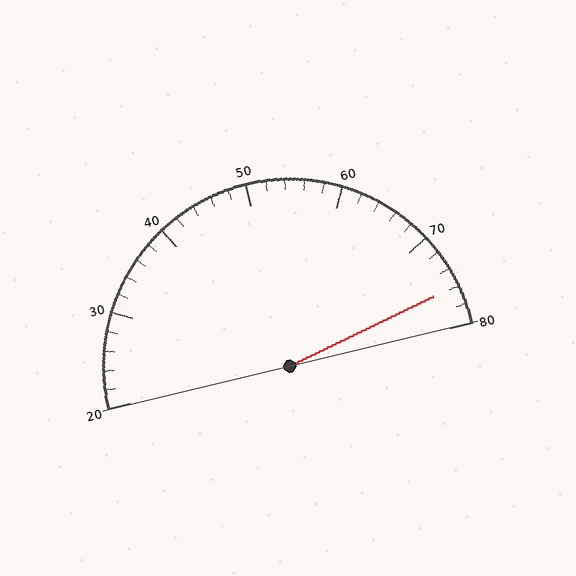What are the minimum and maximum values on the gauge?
The gauge ranges from 20 to 80.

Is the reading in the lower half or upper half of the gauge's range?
The reading is in the upper half of the range (20 to 80).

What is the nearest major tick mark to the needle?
The nearest major tick mark is 80.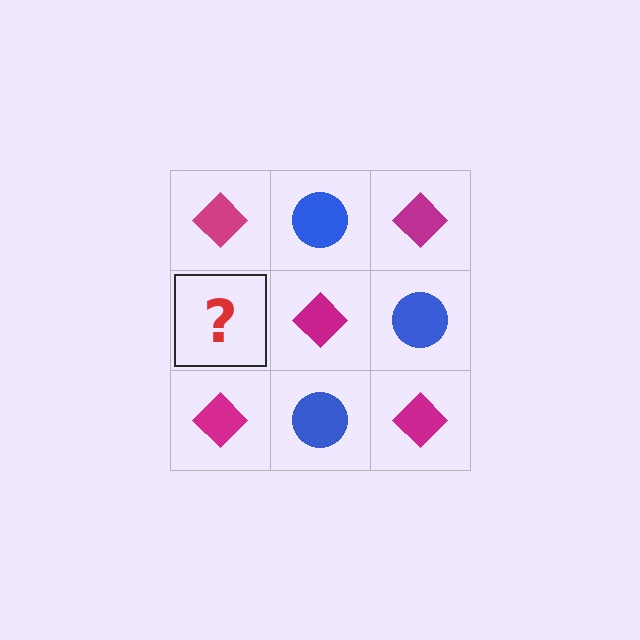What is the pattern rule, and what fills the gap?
The rule is that it alternates magenta diamond and blue circle in a checkerboard pattern. The gap should be filled with a blue circle.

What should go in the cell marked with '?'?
The missing cell should contain a blue circle.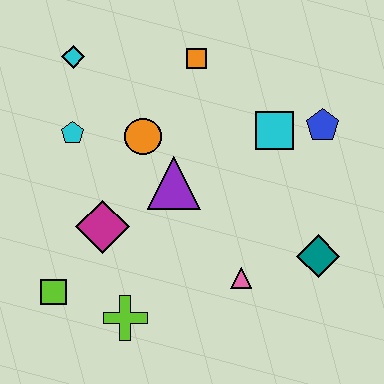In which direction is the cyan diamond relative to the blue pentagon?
The cyan diamond is to the left of the blue pentagon.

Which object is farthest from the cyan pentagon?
The teal diamond is farthest from the cyan pentagon.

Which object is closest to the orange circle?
The purple triangle is closest to the orange circle.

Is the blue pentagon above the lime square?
Yes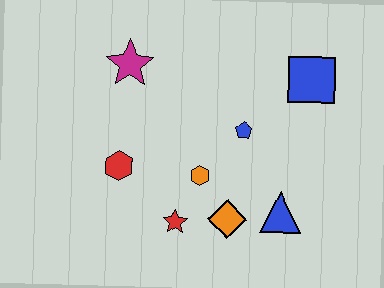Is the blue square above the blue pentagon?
Yes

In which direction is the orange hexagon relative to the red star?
The orange hexagon is above the red star.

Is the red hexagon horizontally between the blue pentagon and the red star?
No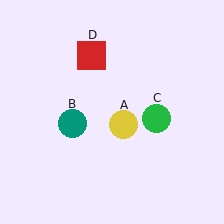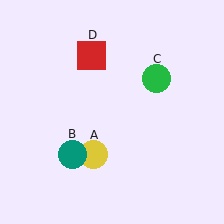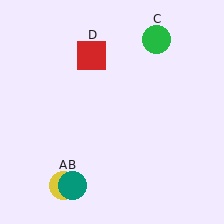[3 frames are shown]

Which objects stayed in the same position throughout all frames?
Red square (object D) remained stationary.